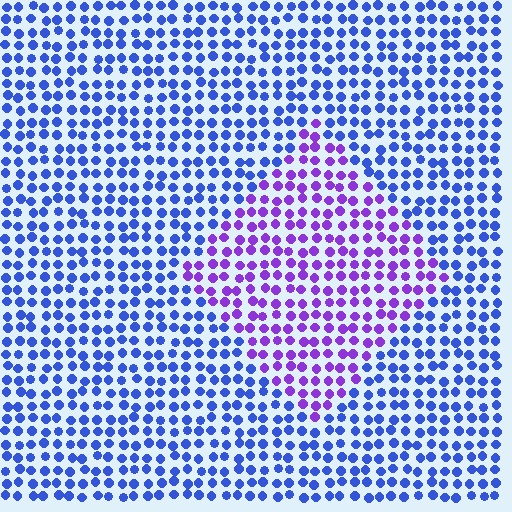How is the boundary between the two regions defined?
The boundary is defined purely by a slight shift in hue (about 46 degrees). Spacing, size, and orientation are identical on both sides.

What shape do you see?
I see a diamond.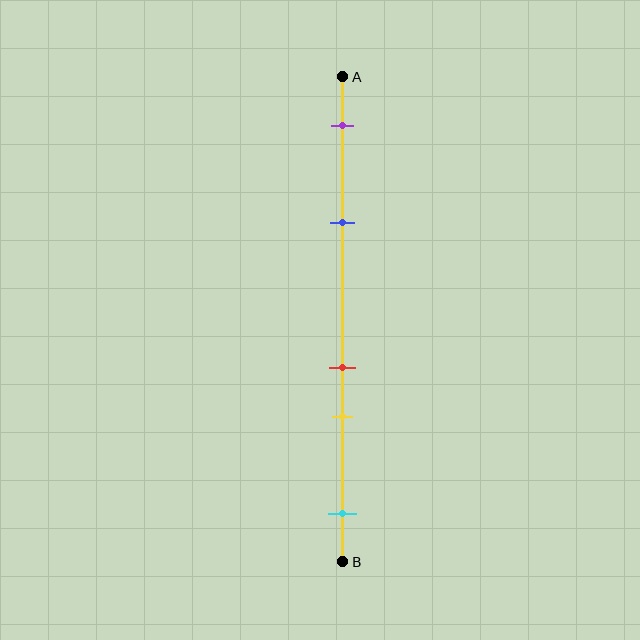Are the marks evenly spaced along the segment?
No, the marks are not evenly spaced.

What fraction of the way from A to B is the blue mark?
The blue mark is approximately 30% (0.3) of the way from A to B.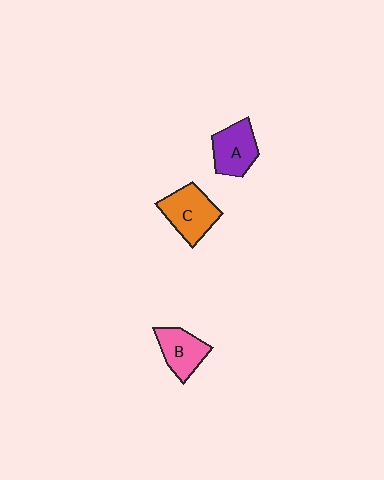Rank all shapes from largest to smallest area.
From largest to smallest: C (orange), A (purple), B (pink).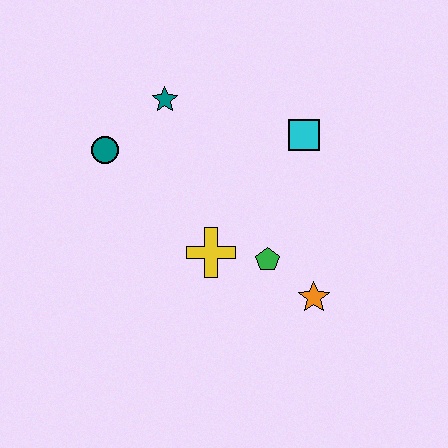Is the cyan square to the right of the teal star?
Yes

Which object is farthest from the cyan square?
The teal circle is farthest from the cyan square.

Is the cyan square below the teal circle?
No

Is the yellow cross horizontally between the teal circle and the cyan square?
Yes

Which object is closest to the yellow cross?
The green pentagon is closest to the yellow cross.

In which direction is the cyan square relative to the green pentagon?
The cyan square is above the green pentagon.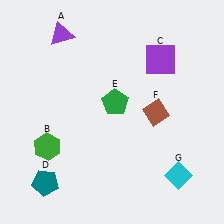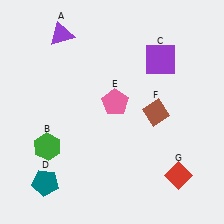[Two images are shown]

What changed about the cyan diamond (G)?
In Image 1, G is cyan. In Image 2, it changed to red.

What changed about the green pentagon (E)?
In Image 1, E is green. In Image 2, it changed to pink.